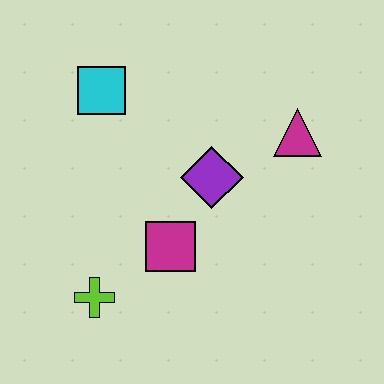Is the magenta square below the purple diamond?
Yes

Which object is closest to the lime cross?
The magenta square is closest to the lime cross.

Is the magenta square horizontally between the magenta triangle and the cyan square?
Yes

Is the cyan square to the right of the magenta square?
No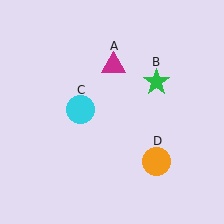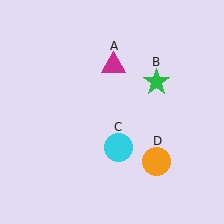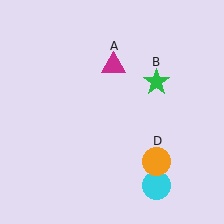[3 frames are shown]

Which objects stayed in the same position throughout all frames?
Magenta triangle (object A) and green star (object B) and orange circle (object D) remained stationary.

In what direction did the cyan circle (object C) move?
The cyan circle (object C) moved down and to the right.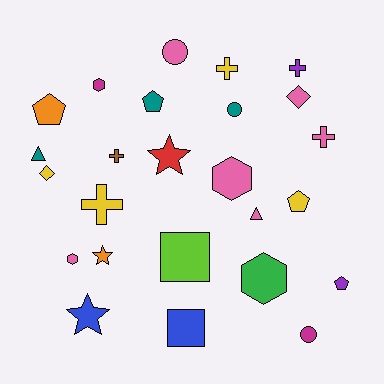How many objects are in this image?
There are 25 objects.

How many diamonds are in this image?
There are 2 diamonds.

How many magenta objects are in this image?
There are 2 magenta objects.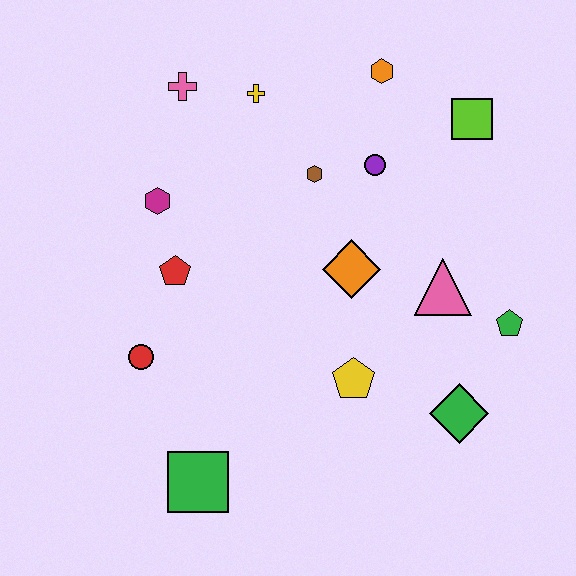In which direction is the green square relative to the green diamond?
The green square is to the left of the green diamond.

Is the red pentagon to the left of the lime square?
Yes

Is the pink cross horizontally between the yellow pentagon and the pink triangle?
No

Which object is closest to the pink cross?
The yellow cross is closest to the pink cross.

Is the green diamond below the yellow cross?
Yes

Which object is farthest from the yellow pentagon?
The pink cross is farthest from the yellow pentagon.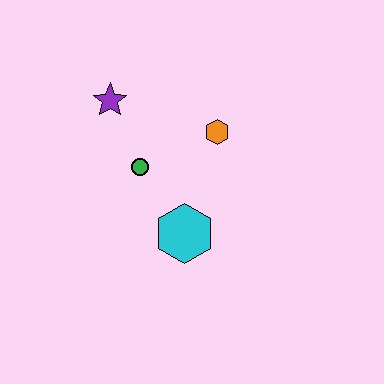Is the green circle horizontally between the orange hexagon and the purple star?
Yes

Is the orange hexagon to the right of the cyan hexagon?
Yes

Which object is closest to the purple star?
The green circle is closest to the purple star.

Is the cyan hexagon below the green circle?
Yes